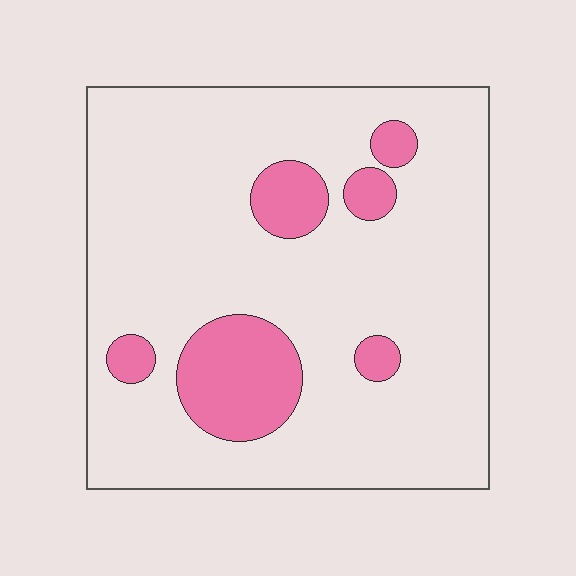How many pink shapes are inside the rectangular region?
6.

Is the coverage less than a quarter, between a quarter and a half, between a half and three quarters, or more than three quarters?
Less than a quarter.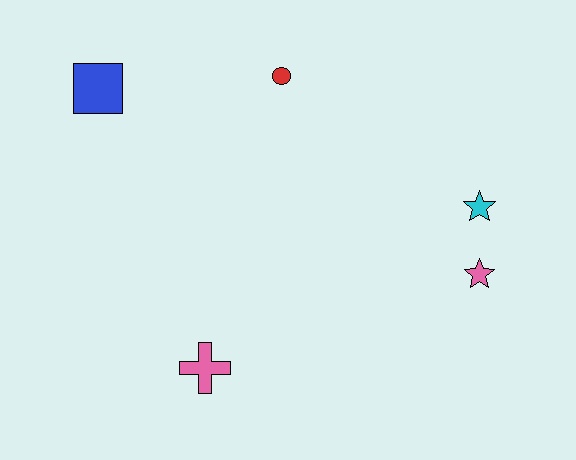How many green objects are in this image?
There are no green objects.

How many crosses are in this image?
There is 1 cross.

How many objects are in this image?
There are 5 objects.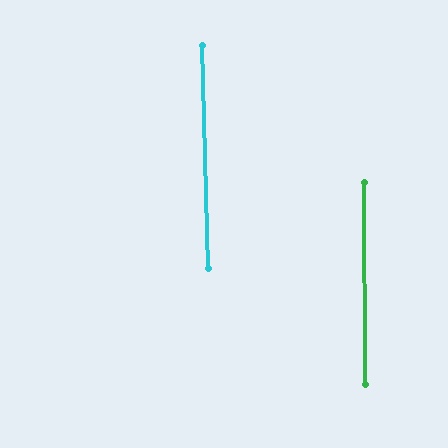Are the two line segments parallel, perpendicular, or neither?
Parallel — their directions differ by only 1.2°.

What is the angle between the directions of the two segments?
Approximately 1 degree.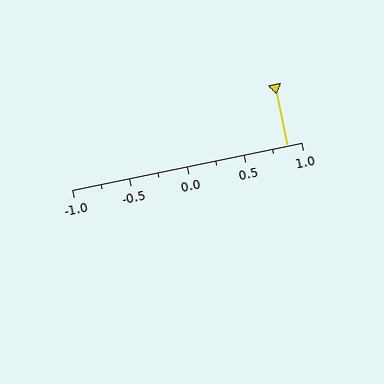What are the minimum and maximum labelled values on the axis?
The axis runs from -1.0 to 1.0.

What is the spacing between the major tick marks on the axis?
The major ticks are spaced 0.5 apart.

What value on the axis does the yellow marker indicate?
The marker indicates approximately 0.88.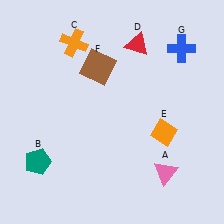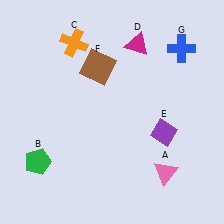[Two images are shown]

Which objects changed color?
B changed from teal to green. D changed from red to magenta. E changed from orange to purple.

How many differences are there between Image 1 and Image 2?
There are 3 differences between the two images.